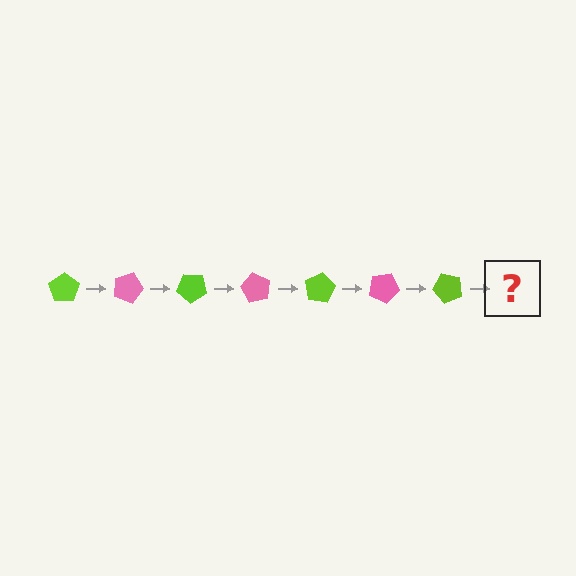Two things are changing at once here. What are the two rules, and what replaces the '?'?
The two rules are that it rotates 20 degrees each step and the color cycles through lime and pink. The '?' should be a pink pentagon, rotated 140 degrees from the start.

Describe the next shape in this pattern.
It should be a pink pentagon, rotated 140 degrees from the start.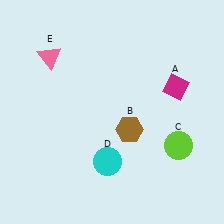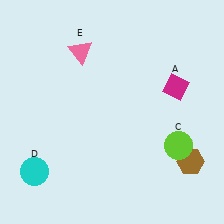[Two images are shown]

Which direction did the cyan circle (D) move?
The cyan circle (D) moved left.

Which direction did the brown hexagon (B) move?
The brown hexagon (B) moved right.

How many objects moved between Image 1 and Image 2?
3 objects moved between the two images.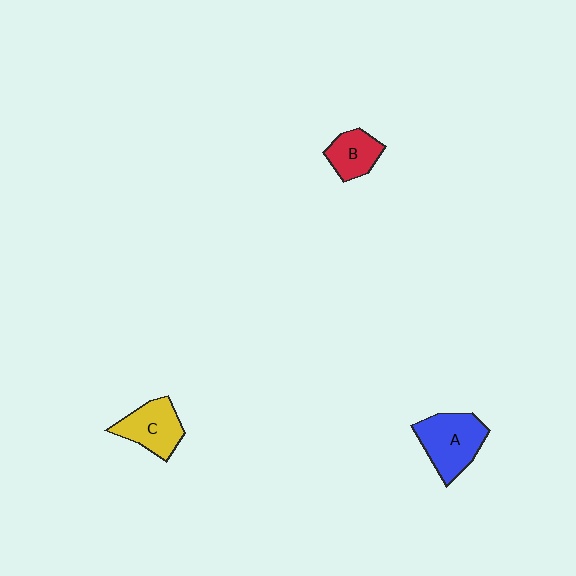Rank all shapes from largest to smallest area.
From largest to smallest: A (blue), C (yellow), B (red).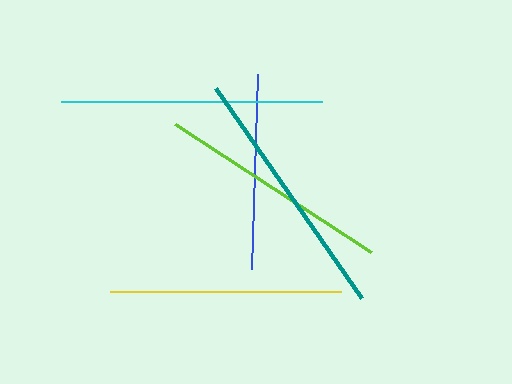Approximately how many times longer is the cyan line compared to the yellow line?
The cyan line is approximately 1.1 times the length of the yellow line.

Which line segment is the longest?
The cyan line is the longest at approximately 260 pixels.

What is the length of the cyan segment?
The cyan segment is approximately 260 pixels long.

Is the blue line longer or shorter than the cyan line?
The cyan line is longer than the blue line.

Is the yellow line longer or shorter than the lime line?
The lime line is longer than the yellow line.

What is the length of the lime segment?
The lime segment is approximately 234 pixels long.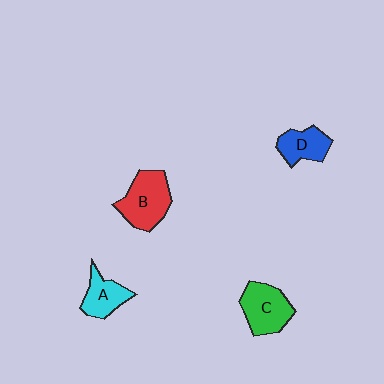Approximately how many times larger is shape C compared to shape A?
Approximately 1.4 times.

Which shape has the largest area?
Shape B (red).